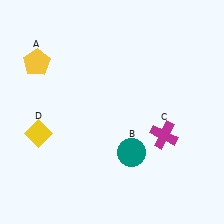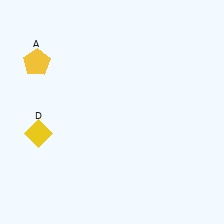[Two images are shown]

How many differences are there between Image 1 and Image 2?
There are 2 differences between the two images.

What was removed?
The teal circle (B), the magenta cross (C) were removed in Image 2.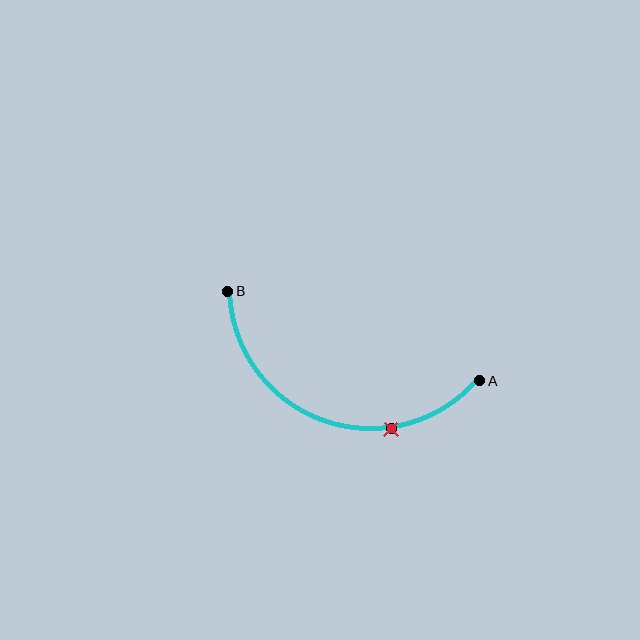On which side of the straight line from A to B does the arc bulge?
The arc bulges below the straight line connecting A and B.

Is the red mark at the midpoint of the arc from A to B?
No. The red mark lies on the arc but is closer to endpoint A. The arc midpoint would be at the point on the curve equidistant along the arc from both A and B.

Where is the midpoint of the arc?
The arc midpoint is the point on the curve farthest from the straight line joining A and B. It sits below that line.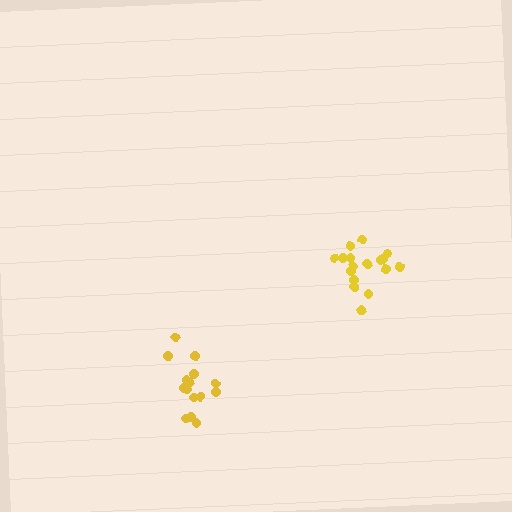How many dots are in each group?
Group 1: 15 dots, Group 2: 17 dots (32 total).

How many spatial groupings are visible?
There are 2 spatial groupings.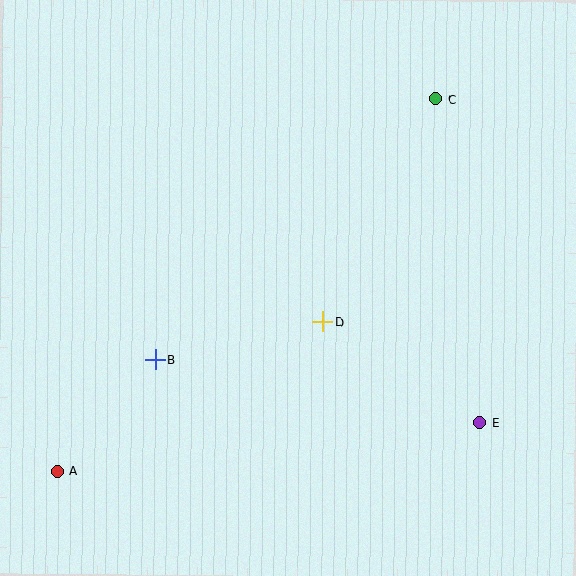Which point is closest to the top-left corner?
Point B is closest to the top-left corner.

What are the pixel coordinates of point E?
Point E is at (480, 422).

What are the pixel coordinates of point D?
Point D is at (322, 322).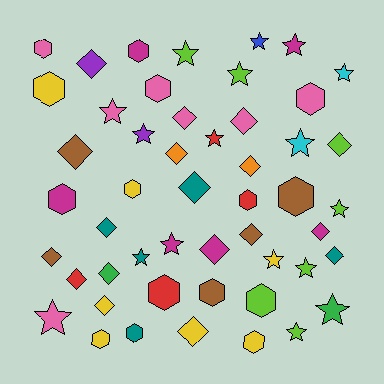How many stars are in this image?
There are 17 stars.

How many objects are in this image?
There are 50 objects.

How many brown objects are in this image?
There are 5 brown objects.